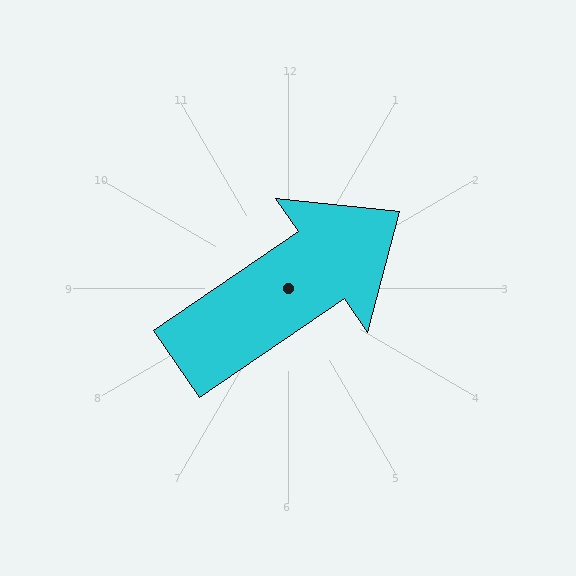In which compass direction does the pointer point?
Northeast.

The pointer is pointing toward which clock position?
Roughly 2 o'clock.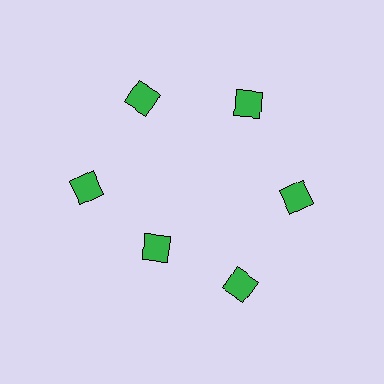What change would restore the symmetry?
The symmetry would be restored by moving it outward, back onto the ring so that all 6 diamonds sit at equal angles and equal distance from the center.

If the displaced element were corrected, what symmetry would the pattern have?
It would have 6-fold rotational symmetry — the pattern would map onto itself every 60 degrees.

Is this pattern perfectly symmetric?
No. The 6 green diamonds are arranged in a ring, but one element near the 7 o'clock position is pulled inward toward the center, breaking the 6-fold rotational symmetry.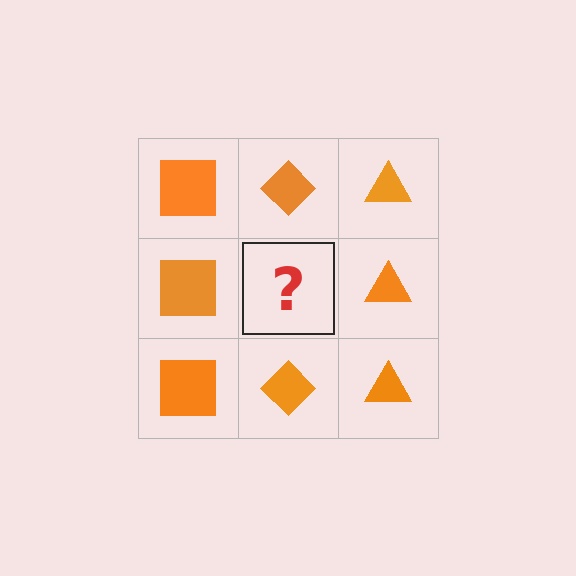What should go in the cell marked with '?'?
The missing cell should contain an orange diamond.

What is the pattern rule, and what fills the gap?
The rule is that each column has a consistent shape. The gap should be filled with an orange diamond.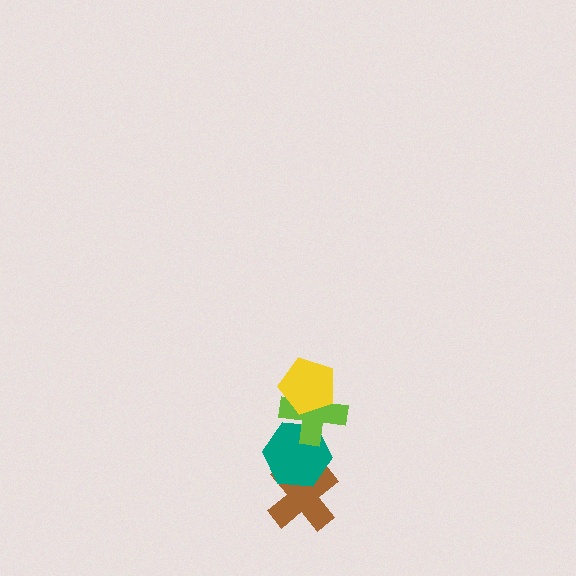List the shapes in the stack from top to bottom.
From top to bottom: the yellow pentagon, the lime cross, the teal hexagon, the brown cross.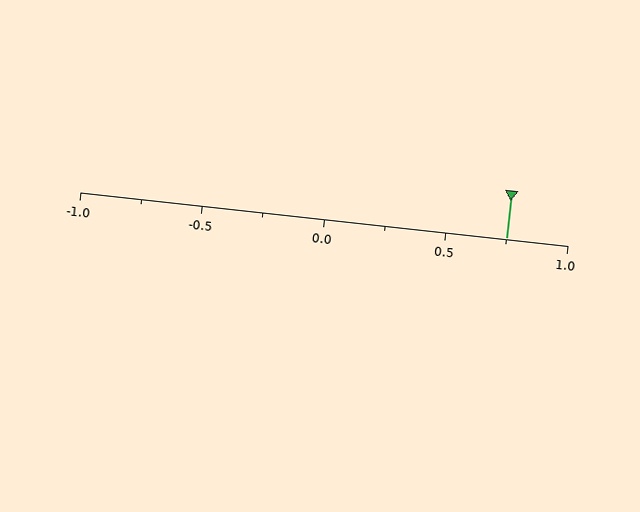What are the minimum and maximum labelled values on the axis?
The axis runs from -1.0 to 1.0.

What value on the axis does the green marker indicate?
The marker indicates approximately 0.75.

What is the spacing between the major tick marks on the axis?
The major ticks are spaced 0.5 apart.